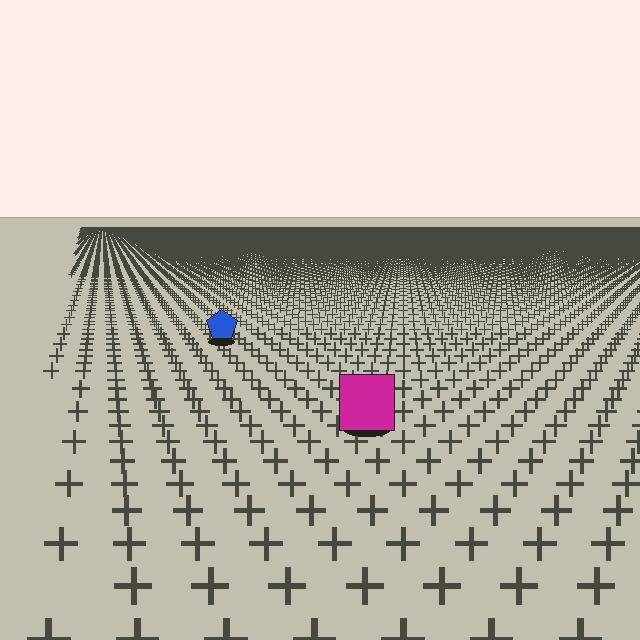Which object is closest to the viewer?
The magenta square is closest. The texture marks near it are larger and more spread out.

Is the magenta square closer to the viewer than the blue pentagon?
Yes. The magenta square is closer — you can tell from the texture gradient: the ground texture is coarser near it.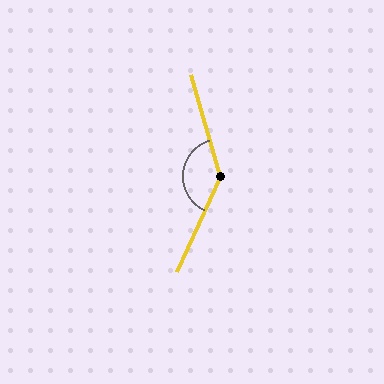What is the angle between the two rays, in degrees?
Approximately 139 degrees.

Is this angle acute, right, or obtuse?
It is obtuse.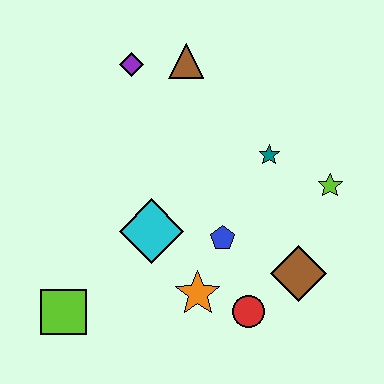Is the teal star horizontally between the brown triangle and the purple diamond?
No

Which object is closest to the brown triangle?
The purple diamond is closest to the brown triangle.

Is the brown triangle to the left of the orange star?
Yes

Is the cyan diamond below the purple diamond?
Yes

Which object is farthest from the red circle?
The purple diamond is farthest from the red circle.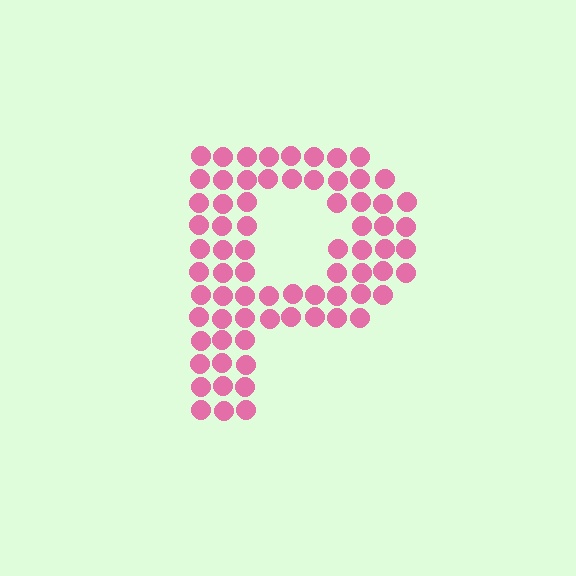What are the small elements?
The small elements are circles.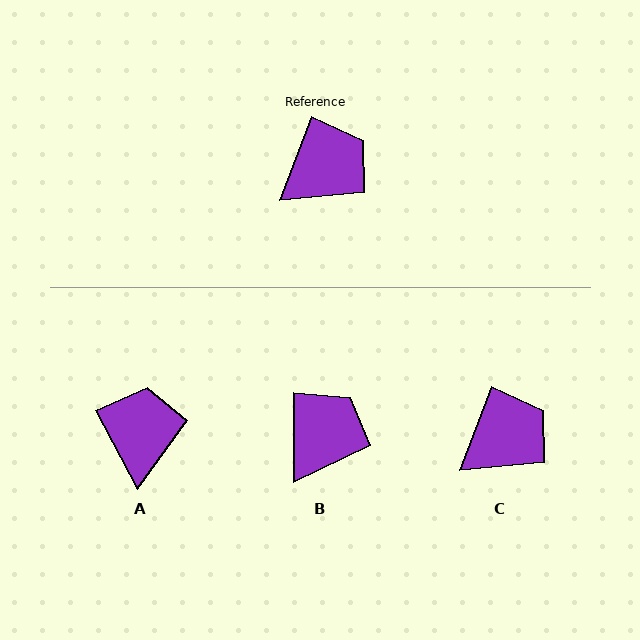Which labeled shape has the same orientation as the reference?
C.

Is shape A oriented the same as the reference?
No, it is off by about 48 degrees.